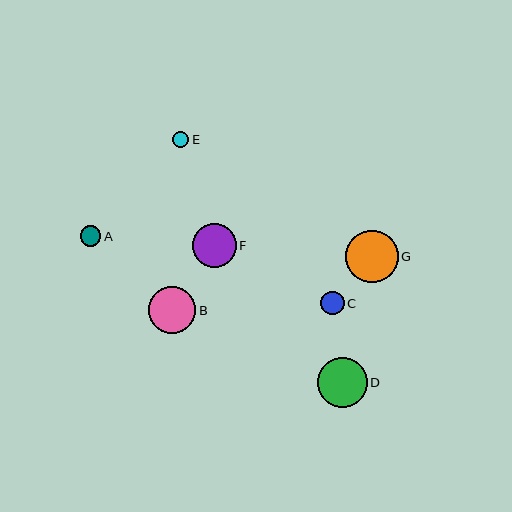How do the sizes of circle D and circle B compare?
Circle D and circle B are approximately the same size.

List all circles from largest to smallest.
From largest to smallest: G, D, B, F, C, A, E.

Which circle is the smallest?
Circle E is the smallest with a size of approximately 16 pixels.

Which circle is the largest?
Circle G is the largest with a size of approximately 52 pixels.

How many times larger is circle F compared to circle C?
Circle F is approximately 1.9 times the size of circle C.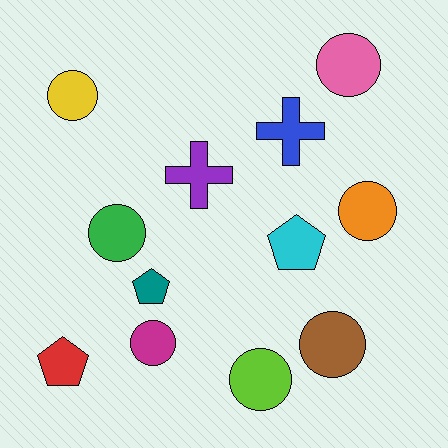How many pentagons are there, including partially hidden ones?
There are 3 pentagons.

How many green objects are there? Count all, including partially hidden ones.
There is 1 green object.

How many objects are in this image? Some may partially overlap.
There are 12 objects.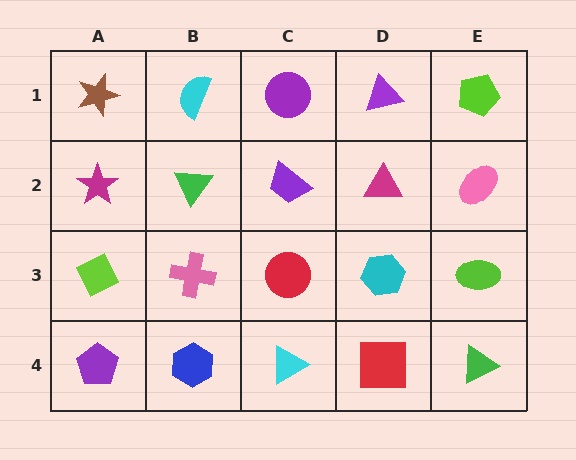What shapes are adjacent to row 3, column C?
A purple trapezoid (row 2, column C), a cyan triangle (row 4, column C), a pink cross (row 3, column B), a cyan hexagon (row 3, column D).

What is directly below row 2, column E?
A lime ellipse.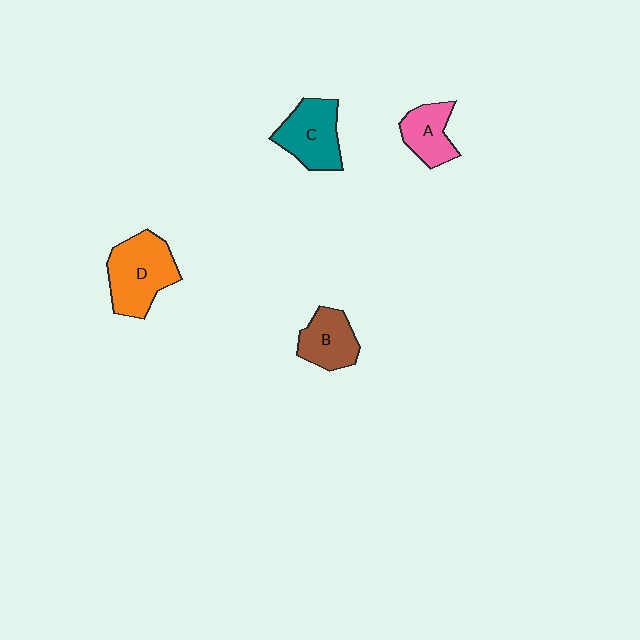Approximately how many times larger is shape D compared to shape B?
Approximately 1.5 times.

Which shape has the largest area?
Shape D (orange).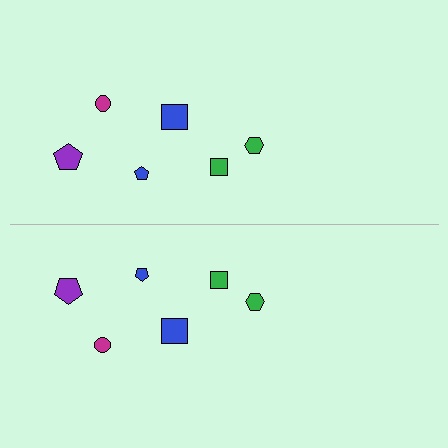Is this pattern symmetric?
Yes, this pattern has bilateral (reflection) symmetry.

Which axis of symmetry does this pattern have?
The pattern has a horizontal axis of symmetry running through the center of the image.